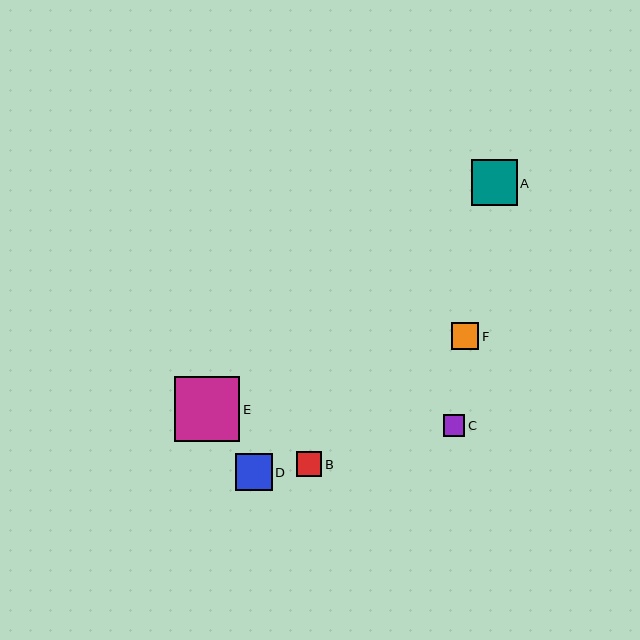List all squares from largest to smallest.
From largest to smallest: E, A, D, F, B, C.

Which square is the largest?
Square E is the largest with a size of approximately 65 pixels.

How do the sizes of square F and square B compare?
Square F and square B are approximately the same size.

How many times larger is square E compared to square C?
Square E is approximately 3.0 times the size of square C.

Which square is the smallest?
Square C is the smallest with a size of approximately 22 pixels.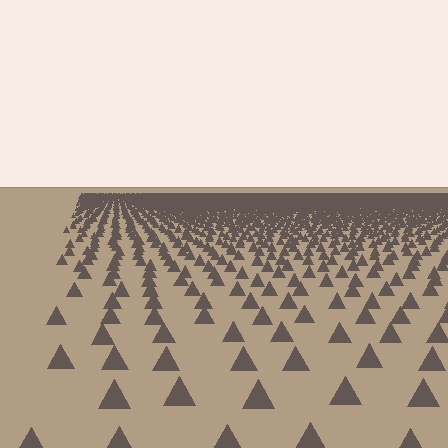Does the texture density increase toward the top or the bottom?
Density increases toward the top.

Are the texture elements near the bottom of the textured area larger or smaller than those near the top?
Larger. Near the bottom, elements are closer to the viewer and appear at a bigger on-screen size.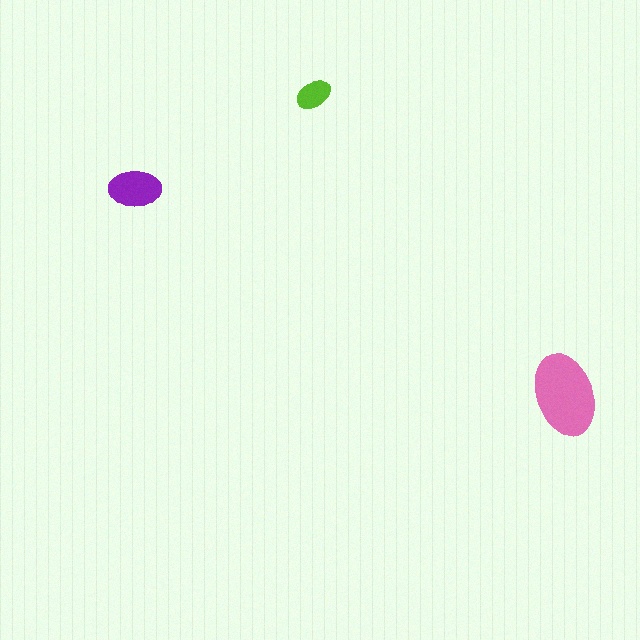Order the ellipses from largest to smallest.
the pink one, the purple one, the lime one.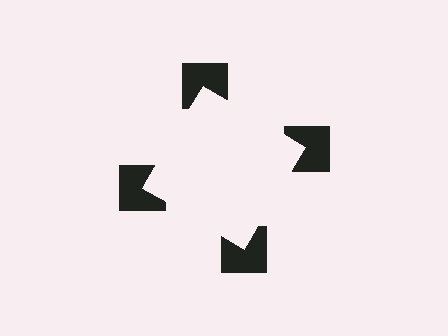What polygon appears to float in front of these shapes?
An illusory square — its edges are inferred from the aligned wedge cuts in the notched squares, not physically drawn.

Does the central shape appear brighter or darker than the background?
It typically appears slightly brighter than the background, even though no actual brightness change is drawn.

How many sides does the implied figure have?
4 sides.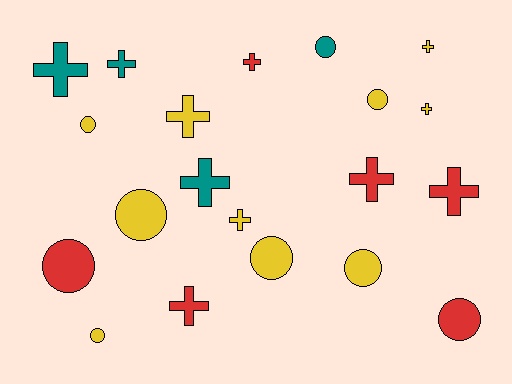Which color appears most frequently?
Yellow, with 10 objects.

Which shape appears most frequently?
Cross, with 11 objects.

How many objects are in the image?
There are 20 objects.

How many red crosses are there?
There are 4 red crosses.